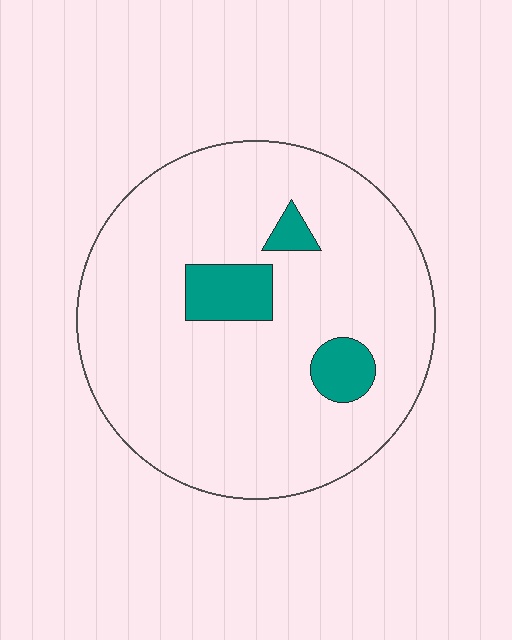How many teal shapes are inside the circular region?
3.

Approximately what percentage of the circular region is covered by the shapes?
Approximately 10%.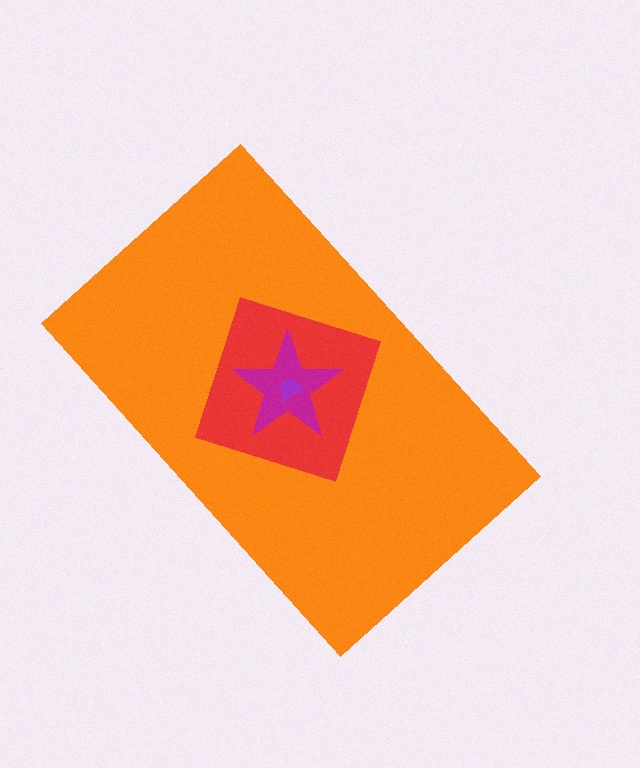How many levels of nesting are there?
4.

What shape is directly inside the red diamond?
The magenta star.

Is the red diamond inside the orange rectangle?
Yes.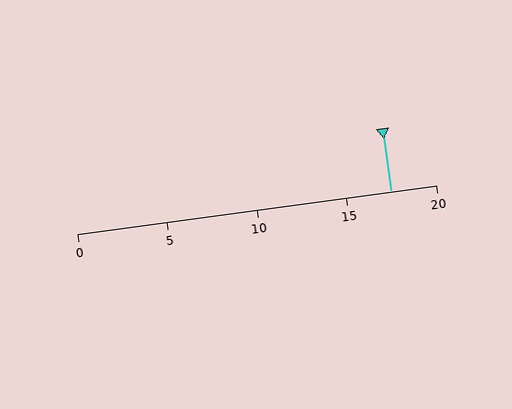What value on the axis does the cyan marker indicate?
The marker indicates approximately 17.5.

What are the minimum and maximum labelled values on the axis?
The axis runs from 0 to 20.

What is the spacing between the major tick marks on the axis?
The major ticks are spaced 5 apart.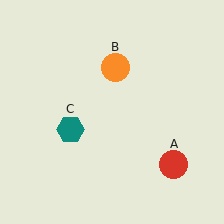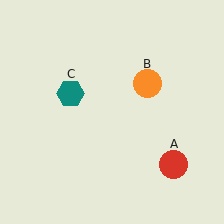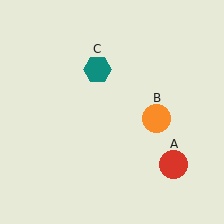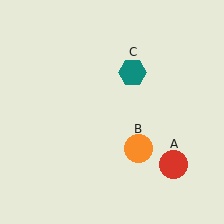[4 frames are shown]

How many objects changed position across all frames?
2 objects changed position: orange circle (object B), teal hexagon (object C).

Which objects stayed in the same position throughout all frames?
Red circle (object A) remained stationary.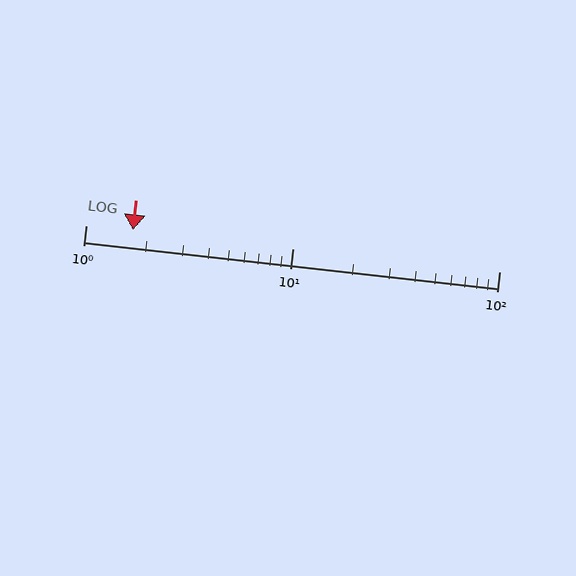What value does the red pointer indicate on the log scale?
The pointer indicates approximately 1.7.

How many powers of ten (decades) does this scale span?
The scale spans 2 decades, from 1 to 100.